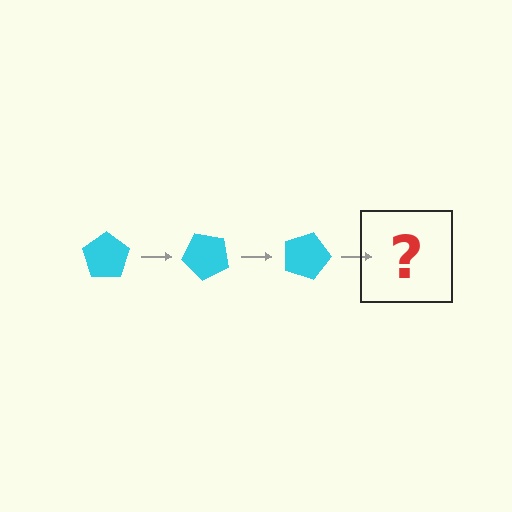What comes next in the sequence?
The next element should be a cyan pentagon rotated 135 degrees.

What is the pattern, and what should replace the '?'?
The pattern is that the pentagon rotates 45 degrees each step. The '?' should be a cyan pentagon rotated 135 degrees.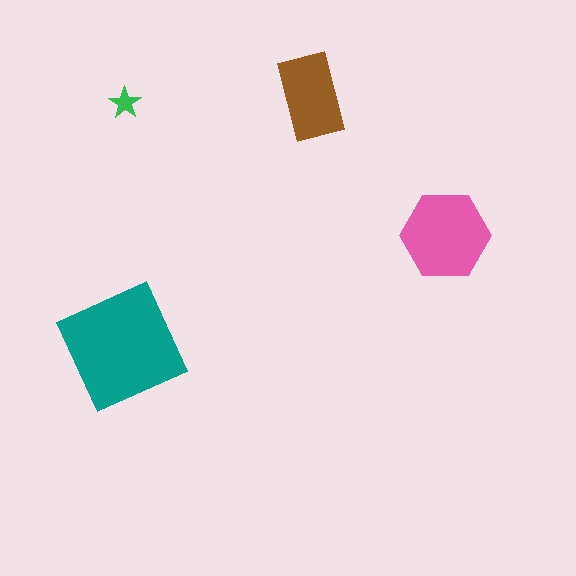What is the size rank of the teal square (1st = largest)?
1st.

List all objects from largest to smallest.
The teal square, the pink hexagon, the brown rectangle, the green star.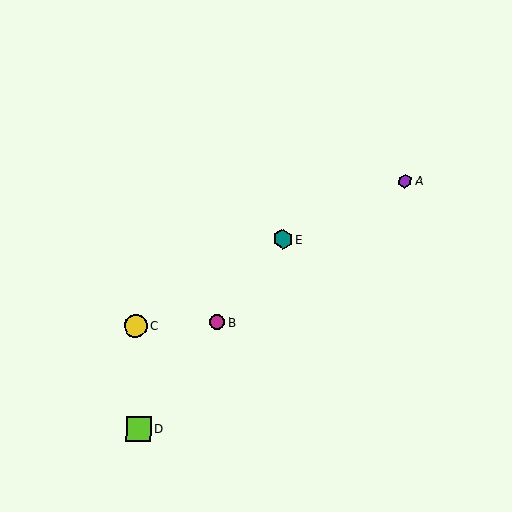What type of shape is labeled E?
Shape E is a teal hexagon.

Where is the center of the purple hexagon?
The center of the purple hexagon is at (405, 181).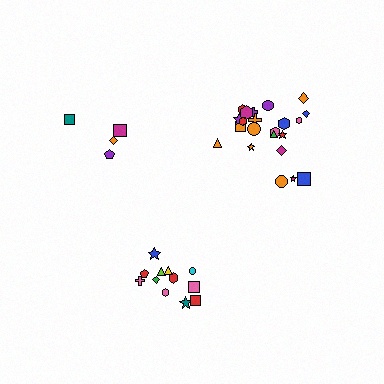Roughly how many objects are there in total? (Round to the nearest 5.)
Roughly 40 objects in total.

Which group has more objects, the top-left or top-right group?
The top-right group.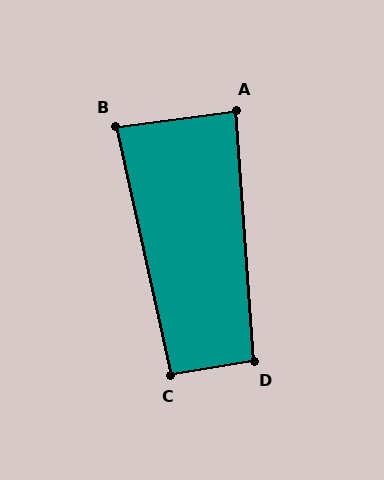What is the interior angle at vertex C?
Approximately 93 degrees (approximately right).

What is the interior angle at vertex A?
Approximately 87 degrees (approximately right).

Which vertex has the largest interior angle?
D, at approximately 95 degrees.